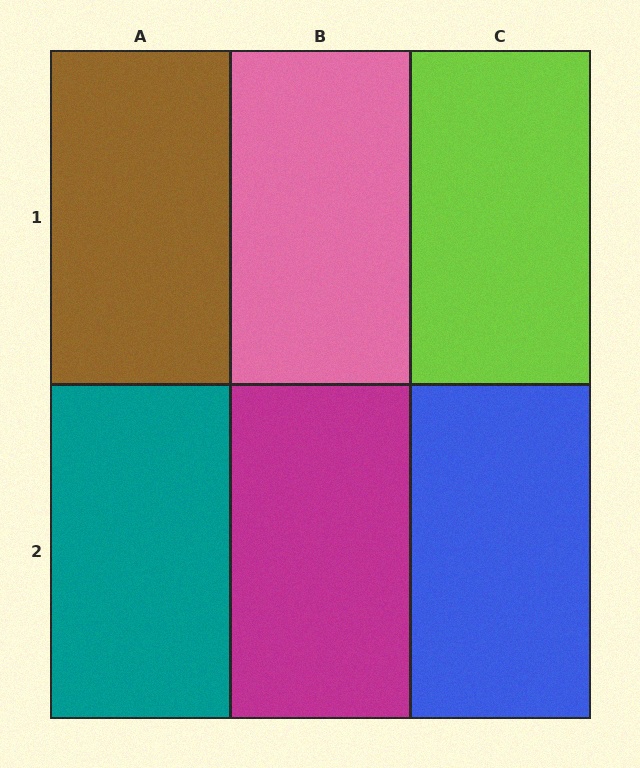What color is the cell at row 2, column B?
Magenta.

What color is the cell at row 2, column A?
Teal.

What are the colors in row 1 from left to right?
Brown, pink, lime.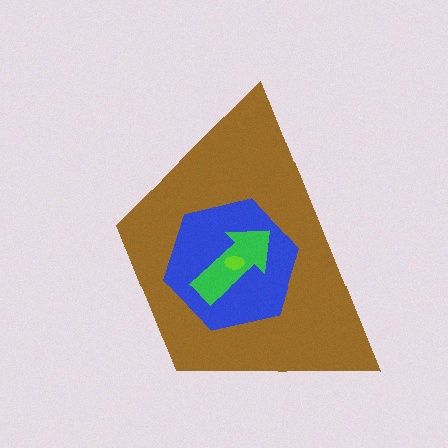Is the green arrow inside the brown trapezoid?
Yes.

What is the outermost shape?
The brown trapezoid.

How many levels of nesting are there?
4.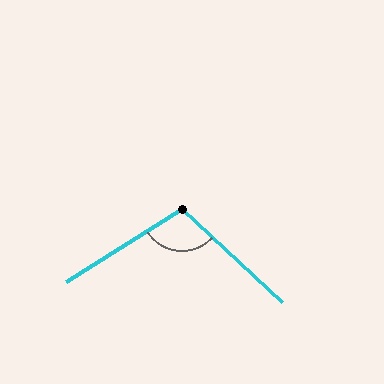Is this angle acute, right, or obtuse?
It is obtuse.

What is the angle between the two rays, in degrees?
Approximately 105 degrees.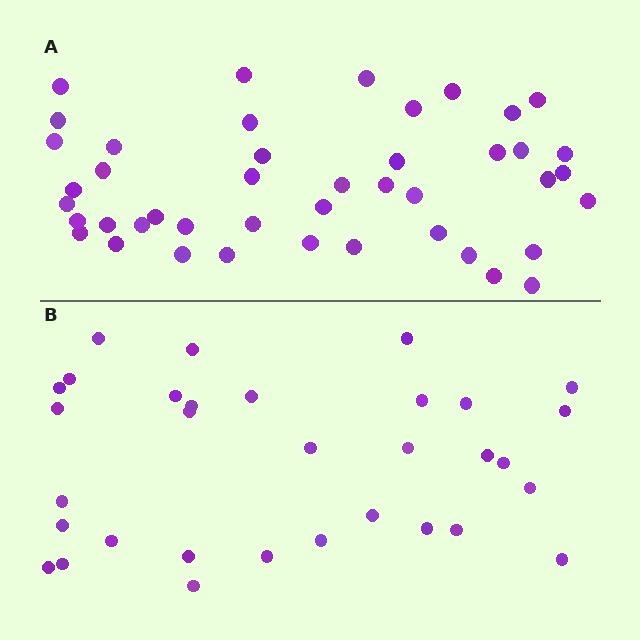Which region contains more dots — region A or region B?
Region A (the top region) has more dots.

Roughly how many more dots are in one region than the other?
Region A has roughly 12 or so more dots than region B.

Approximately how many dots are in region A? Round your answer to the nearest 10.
About 40 dots. (The exact count is 44, which rounds to 40.)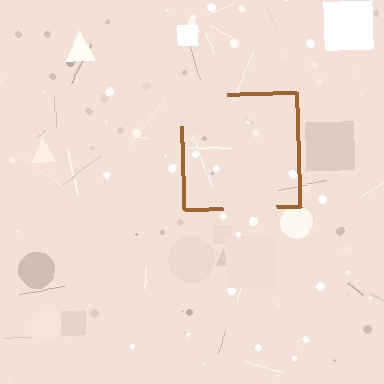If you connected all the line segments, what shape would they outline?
They would outline a square.